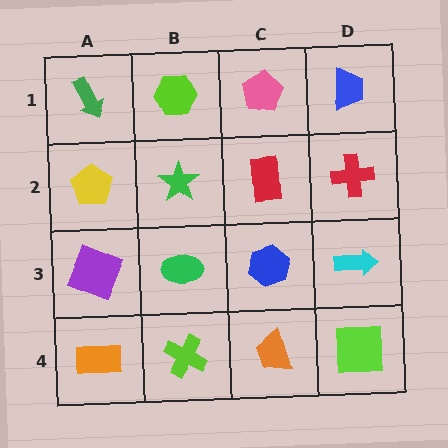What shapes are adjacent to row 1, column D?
A red cross (row 2, column D), a pink pentagon (row 1, column C).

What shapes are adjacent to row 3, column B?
A green star (row 2, column B), a lime cross (row 4, column B), a purple square (row 3, column A), a blue hexagon (row 3, column C).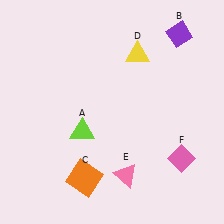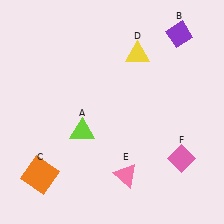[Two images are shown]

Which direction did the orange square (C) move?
The orange square (C) moved left.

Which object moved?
The orange square (C) moved left.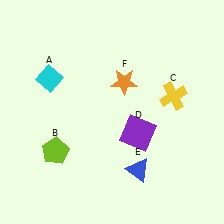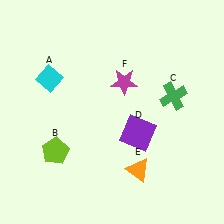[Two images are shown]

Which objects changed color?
C changed from yellow to green. E changed from blue to orange. F changed from orange to magenta.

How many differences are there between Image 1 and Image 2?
There are 3 differences between the two images.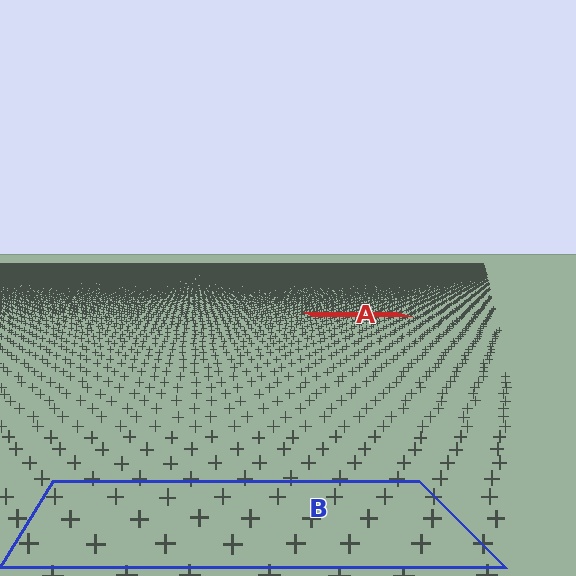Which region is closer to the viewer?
Region B is closer. The texture elements there are larger and more spread out.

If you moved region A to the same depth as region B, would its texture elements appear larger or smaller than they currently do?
They would appear larger. At a closer depth, the same texture elements are projected at a bigger on-screen size.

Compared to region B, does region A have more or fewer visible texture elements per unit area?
Region A has more texture elements per unit area — they are packed more densely because it is farther away.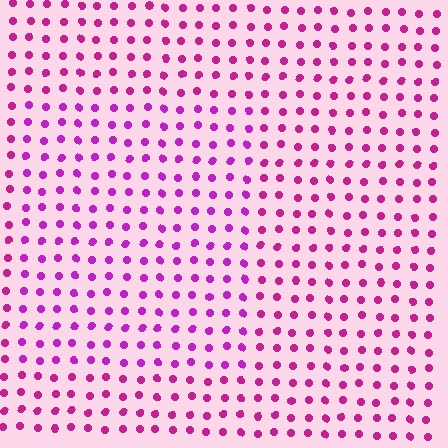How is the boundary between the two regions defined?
The boundary is defined purely by a slight shift in hue (about 20 degrees). Spacing, size, and orientation are identical on both sides.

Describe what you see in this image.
The image is filled with small magenta elements in a uniform arrangement. A rectangle-shaped region is visible where the elements are tinted to a slightly different hue, forming a subtle color boundary.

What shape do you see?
I see a rectangle.